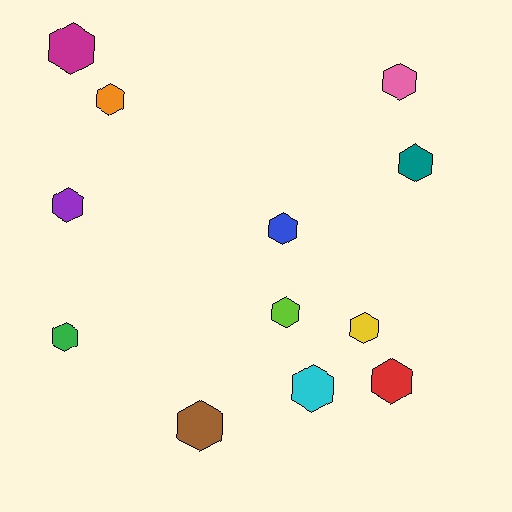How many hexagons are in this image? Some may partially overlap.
There are 12 hexagons.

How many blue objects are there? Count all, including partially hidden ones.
There is 1 blue object.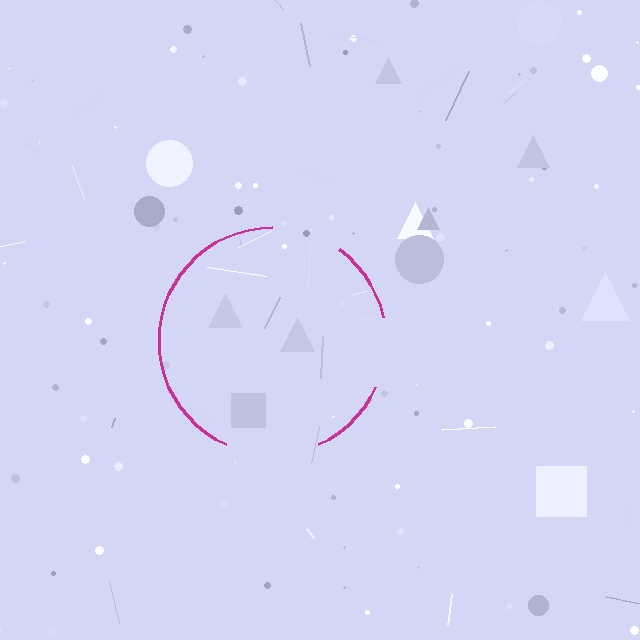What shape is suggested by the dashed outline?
The dashed outline suggests a circle.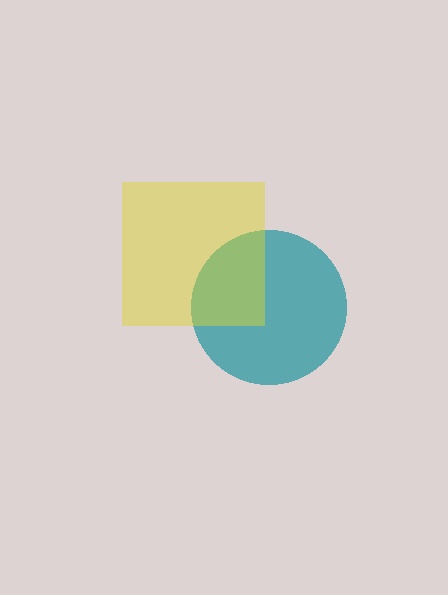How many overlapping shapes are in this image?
There are 2 overlapping shapes in the image.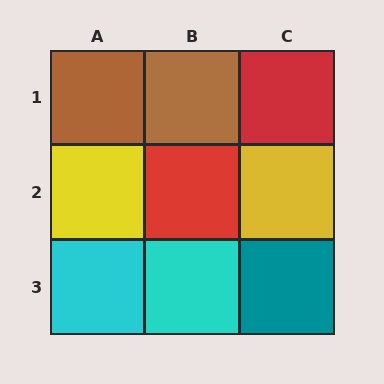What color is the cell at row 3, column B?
Cyan.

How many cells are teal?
1 cell is teal.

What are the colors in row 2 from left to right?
Yellow, red, yellow.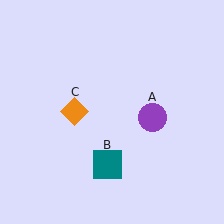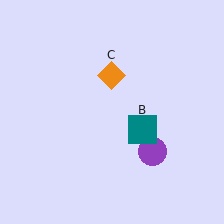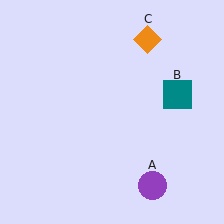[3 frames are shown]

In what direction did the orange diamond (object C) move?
The orange diamond (object C) moved up and to the right.